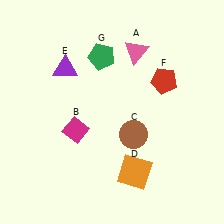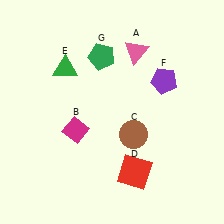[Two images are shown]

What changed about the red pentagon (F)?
In Image 1, F is red. In Image 2, it changed to purple.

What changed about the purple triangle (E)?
In Image 1, E is purple. In Image 2, it changed to green.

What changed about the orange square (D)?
In Image 1, D is orange. In Image 2, it changed to red.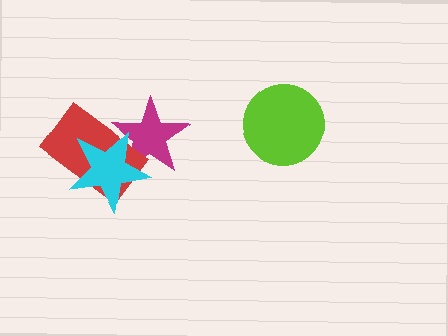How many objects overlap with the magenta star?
2 objects overlap with the magenta star.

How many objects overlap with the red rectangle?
2 objects overlap with the red rectangle.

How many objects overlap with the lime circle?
0 objects overlap with the lime circle.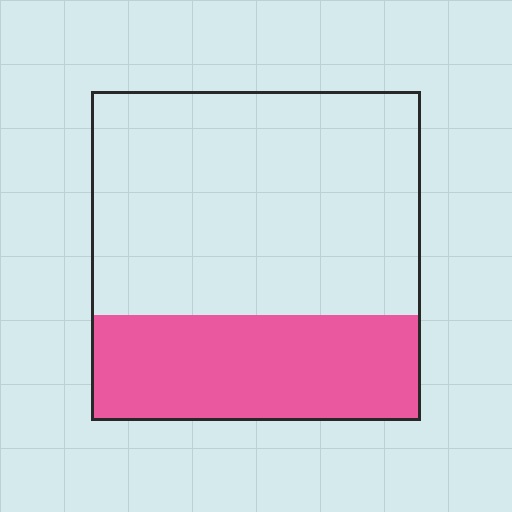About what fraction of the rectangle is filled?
About one third (1/3).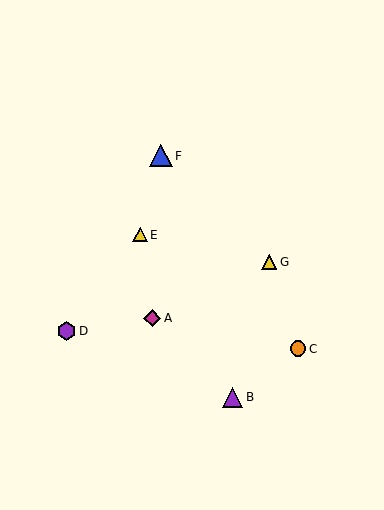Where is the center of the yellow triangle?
The center of the yellow triangle is at (140, 235).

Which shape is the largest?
The blue triangle (labeled F) is the largest.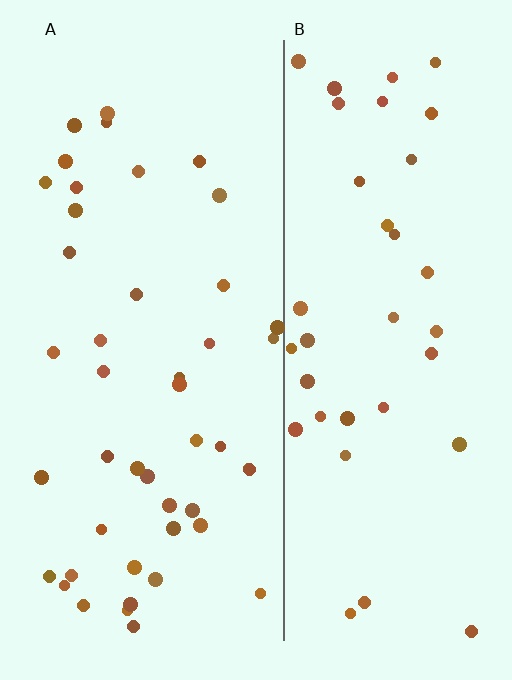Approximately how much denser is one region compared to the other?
Approximately 1.2× — region A over region B.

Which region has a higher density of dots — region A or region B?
A (the left).